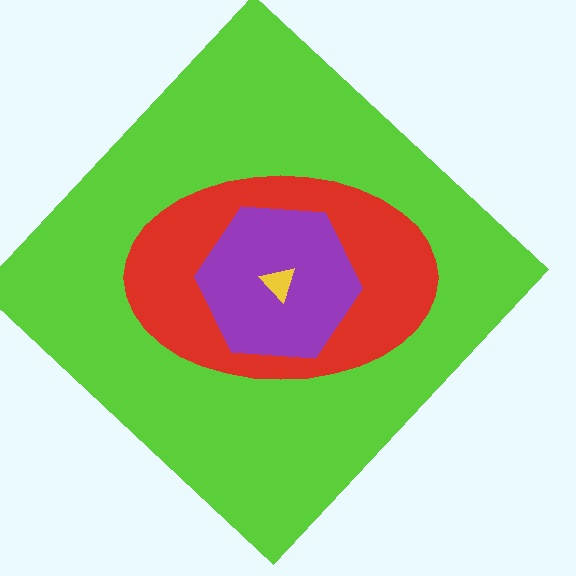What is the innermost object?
The yellow triangle.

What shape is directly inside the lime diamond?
The red ellipse.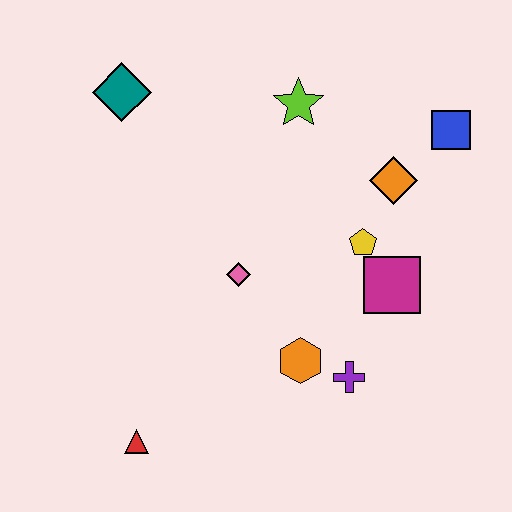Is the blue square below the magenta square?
No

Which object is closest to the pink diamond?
The orange hexagon is closest to the pink diamond.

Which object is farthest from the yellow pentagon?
The red triangle is farthest from the yellow pentagon.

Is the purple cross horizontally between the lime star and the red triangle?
No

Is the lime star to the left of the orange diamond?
Yes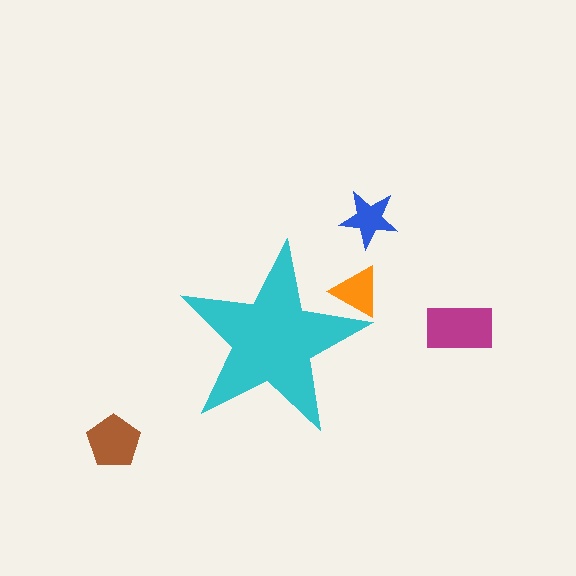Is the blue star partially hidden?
No, the blue star is fully visible.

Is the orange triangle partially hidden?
Yes, the orange triangle is partially hidden behind the cyan star.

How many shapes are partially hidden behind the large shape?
1 shape is partially hidden.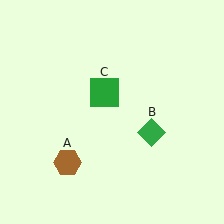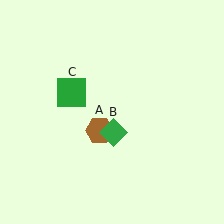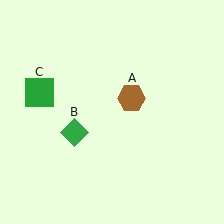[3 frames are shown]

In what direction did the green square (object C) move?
The green square (object C) moved left.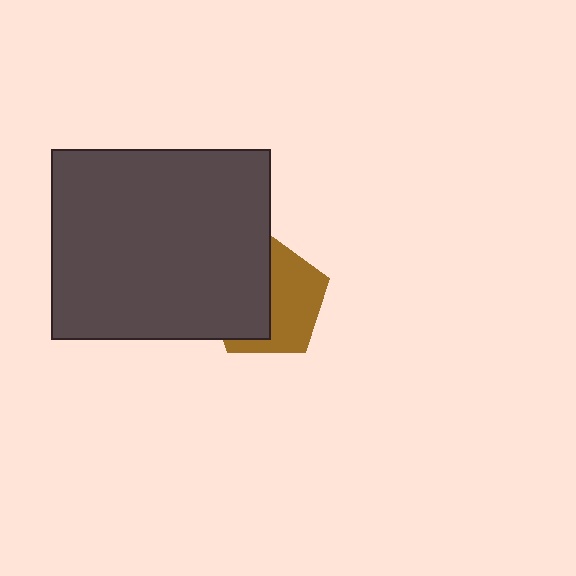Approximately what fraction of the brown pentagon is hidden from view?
Roughly 49% of the brown pentagon is hidden behind the dark gray rectangle.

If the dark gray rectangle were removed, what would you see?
You would see the complete brown pentagon.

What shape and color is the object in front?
The object in front is a dark gray rectangle.